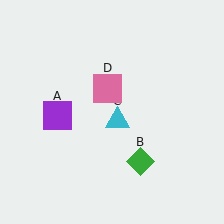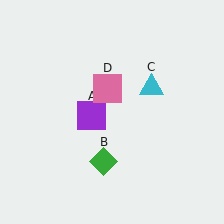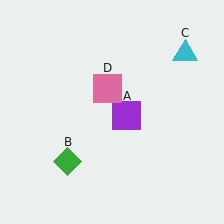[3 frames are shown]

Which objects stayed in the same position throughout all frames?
Pink square (object D) remained stationary.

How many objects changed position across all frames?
3 objects changed position: purple square (object A), green diamond (object B), cyan triangle (object C).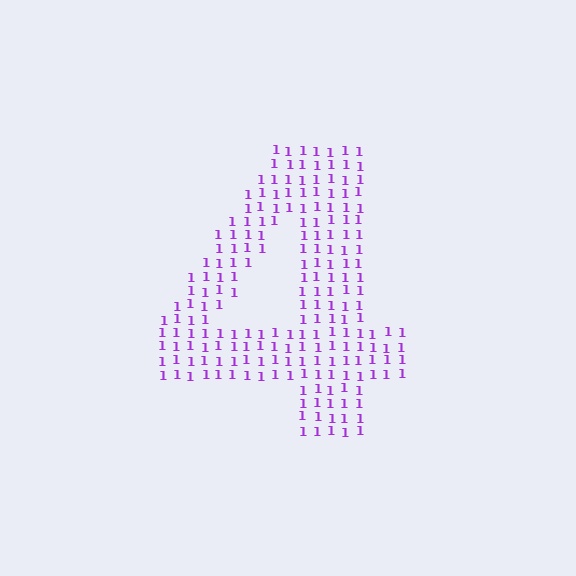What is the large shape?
The large shape is the digit 4.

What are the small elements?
The small elements are digit 1's.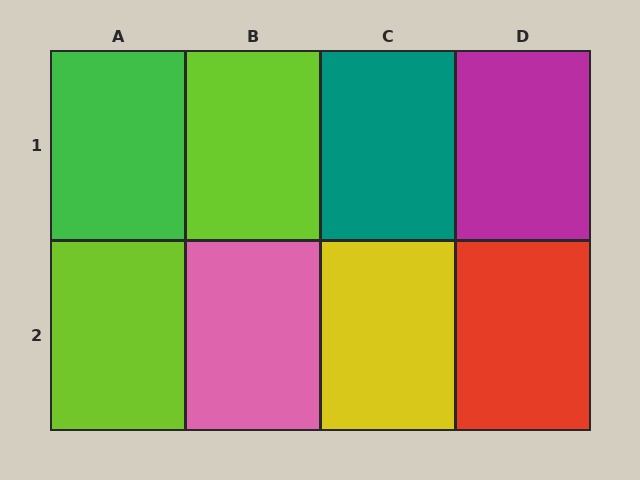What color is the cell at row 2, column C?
Yellow.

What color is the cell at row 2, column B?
Pink.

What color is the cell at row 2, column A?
Lime.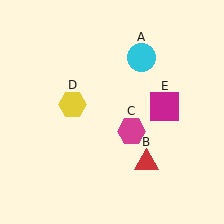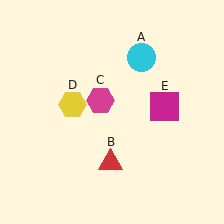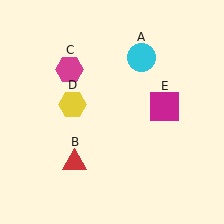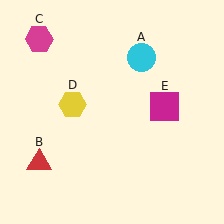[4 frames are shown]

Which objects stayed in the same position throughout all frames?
Cyan circle (object A) and yellow hexagon (object D) and magenta square (object E) remained stationary.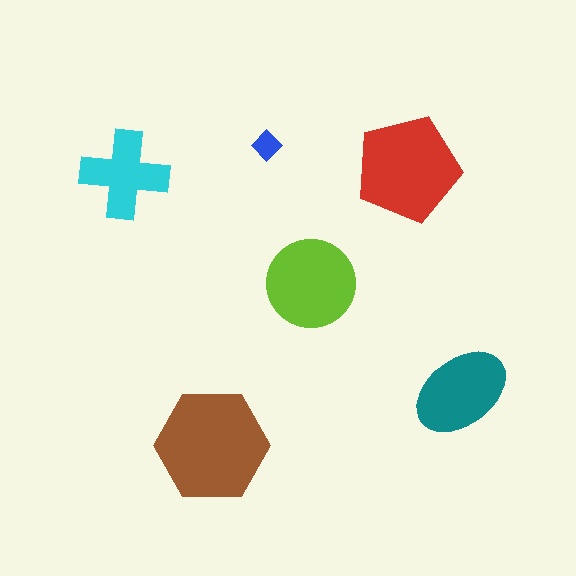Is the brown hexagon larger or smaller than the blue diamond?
Larger.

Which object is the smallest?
The blue diamond.